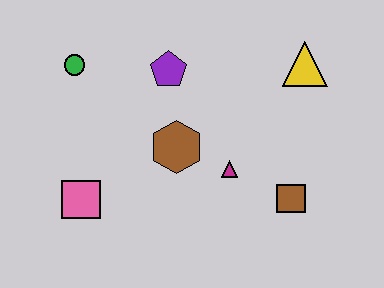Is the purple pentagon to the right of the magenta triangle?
No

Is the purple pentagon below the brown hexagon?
No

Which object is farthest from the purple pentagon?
The brown square is farthest from the purple pentagon.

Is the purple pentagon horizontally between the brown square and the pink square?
Yes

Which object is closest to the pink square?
The brown hexagon is closest to the pink square.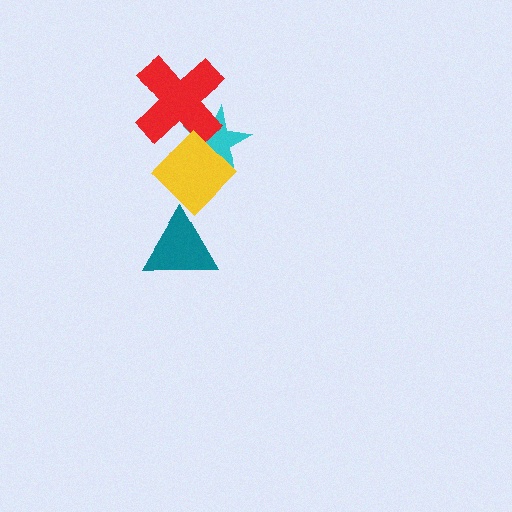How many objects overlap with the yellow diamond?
3 objects overlap with the yellow diamond.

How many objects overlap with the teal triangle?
1 object overlaps with the teal triangle.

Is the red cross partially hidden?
Yes, it is partially covered by another shape.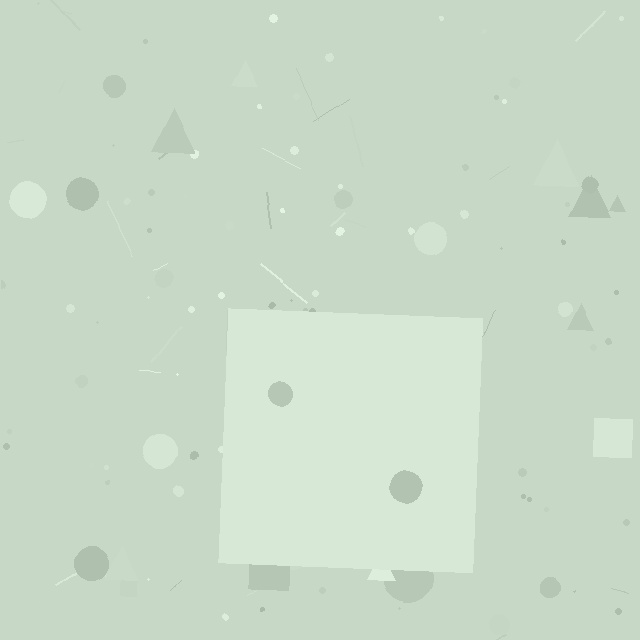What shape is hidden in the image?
A square is hidden in the image.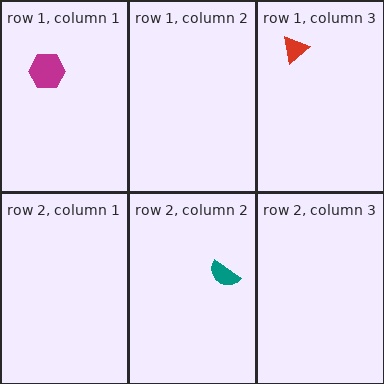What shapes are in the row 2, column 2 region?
The teal semicircle.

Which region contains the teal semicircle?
The row 2, column 2 region.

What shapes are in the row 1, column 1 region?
The magenta hexagon.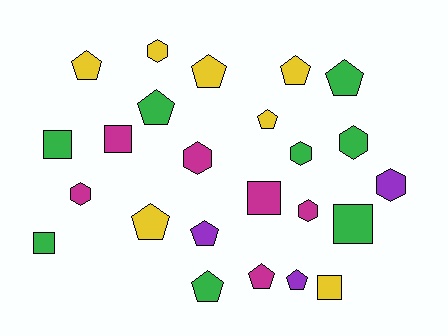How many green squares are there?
There are 3 green squares.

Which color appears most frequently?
Green, with 8 objects.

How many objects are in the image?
There are 24 objects.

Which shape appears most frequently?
Pentagon, with 11 objects.